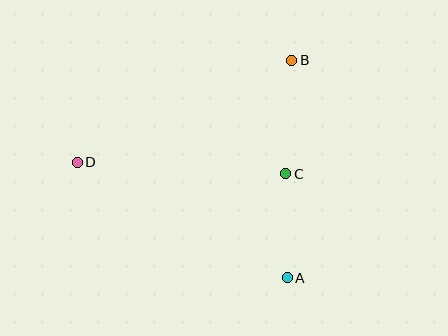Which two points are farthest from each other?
Points A and D are farthest from each other.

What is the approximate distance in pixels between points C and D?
The distance between C and D is approximately 208 pixels.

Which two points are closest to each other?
Points A and C are closest to each other.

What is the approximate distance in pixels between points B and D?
The distance between B and D is approximately 237 pixels.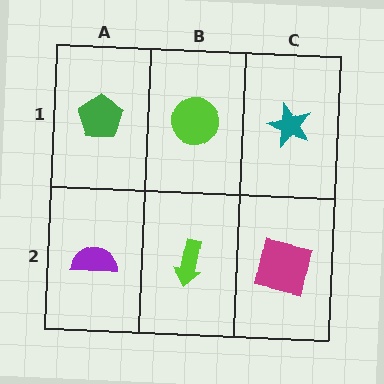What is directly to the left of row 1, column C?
A lime circle.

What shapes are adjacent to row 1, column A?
A purple semicircle (row 2, column A), a lime circle (row 1, column B).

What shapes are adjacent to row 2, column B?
A lime circle (row 1, column B), a purple semicircle (row 2, column A), a magenta square (row 2, column C).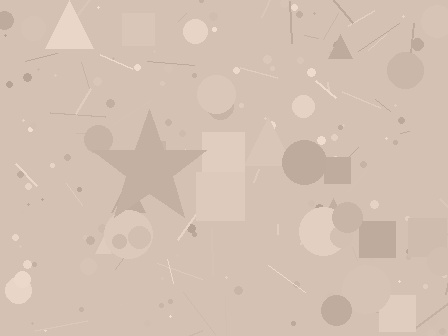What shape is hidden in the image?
A star is hidden in the image.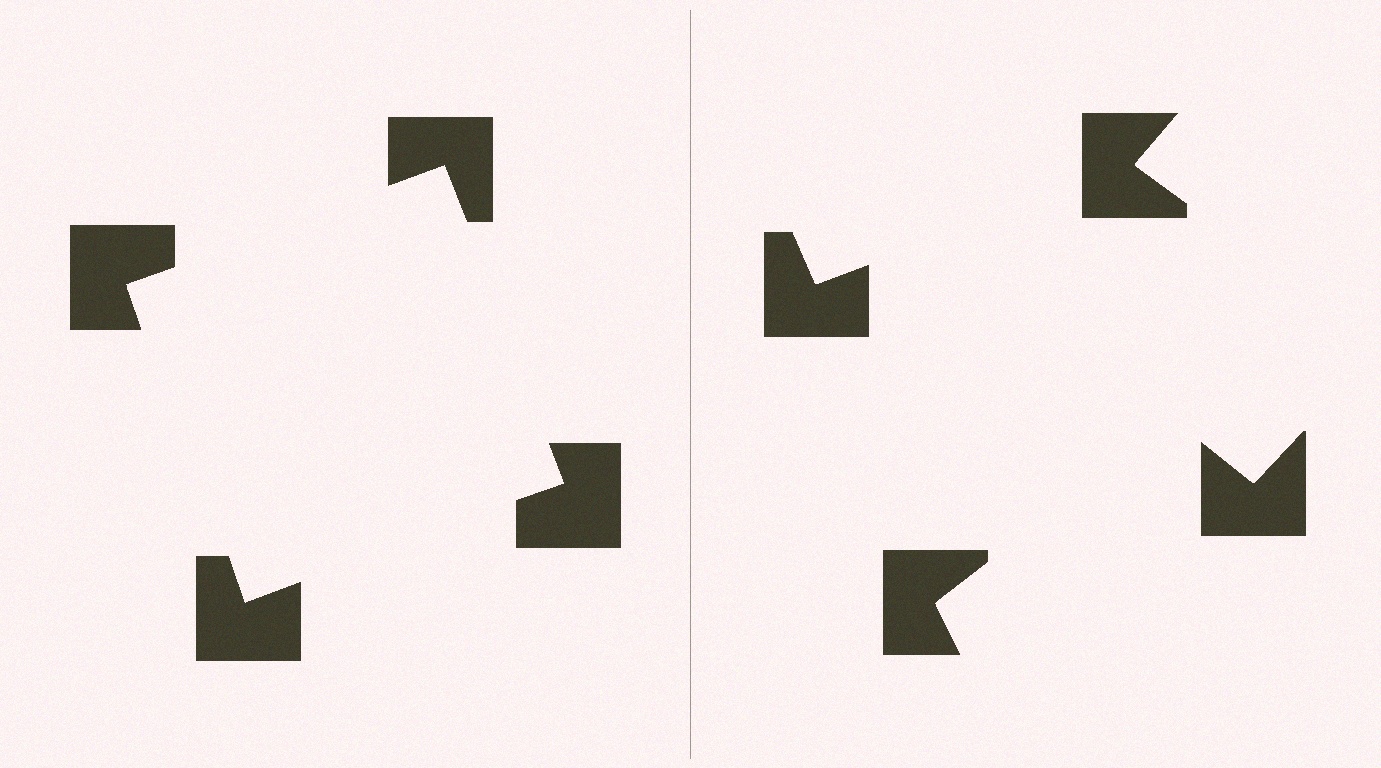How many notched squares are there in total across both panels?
8 — 4 on each side.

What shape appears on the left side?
An illusory square.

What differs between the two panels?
The notched squares are positioned identically on both sides; only the wedge orientations differ. On the left they align to a square; on the right they are misaligned.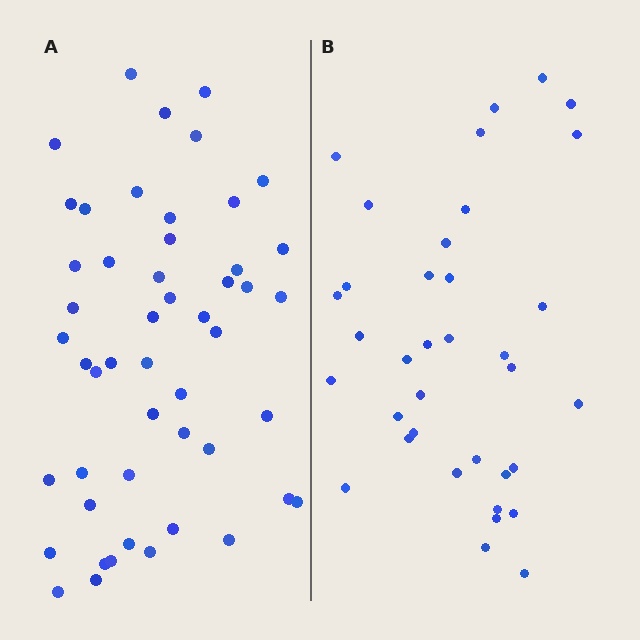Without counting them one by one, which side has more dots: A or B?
Region A (the left region) has more dots.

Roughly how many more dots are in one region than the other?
Region A has approximately 15 more dots than region B.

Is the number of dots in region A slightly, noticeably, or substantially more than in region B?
Region A has noticeably more, but not dramatically so. The ratio is roughly 1.4 to 1.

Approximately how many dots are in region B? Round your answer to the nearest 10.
About 40 dots. (The exact count is 36, which rounds to 40.)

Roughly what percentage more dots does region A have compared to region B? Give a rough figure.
About 40% more.